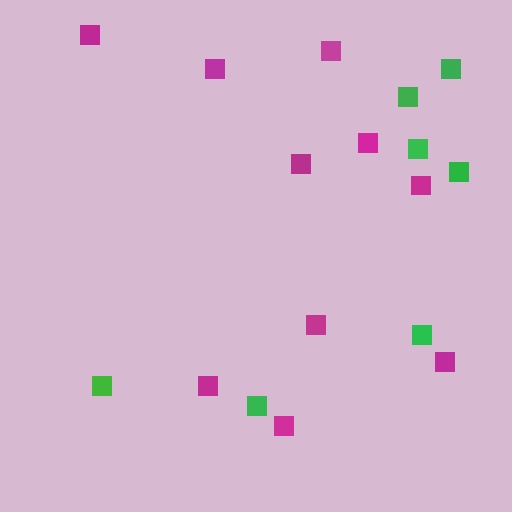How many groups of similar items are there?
There are 2 groups: one group of green squares (7) and one group of magenta squares (10).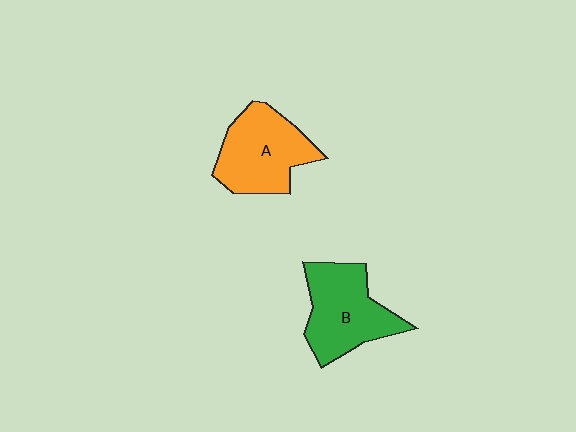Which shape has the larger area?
Shape B (green).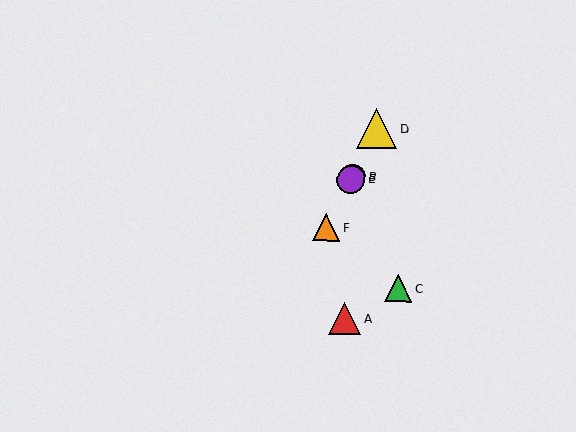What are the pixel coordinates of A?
Object A is at (345, 319).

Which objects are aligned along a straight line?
Objects B, D, E, F are aligned along a straight line.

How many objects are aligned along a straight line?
4 objects (B, D, E, F) are aligned along a straight line.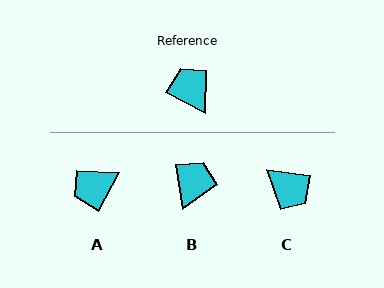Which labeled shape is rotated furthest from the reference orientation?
C, about 159 degrees away.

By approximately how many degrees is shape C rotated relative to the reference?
Approximately 159 degrees clockwise.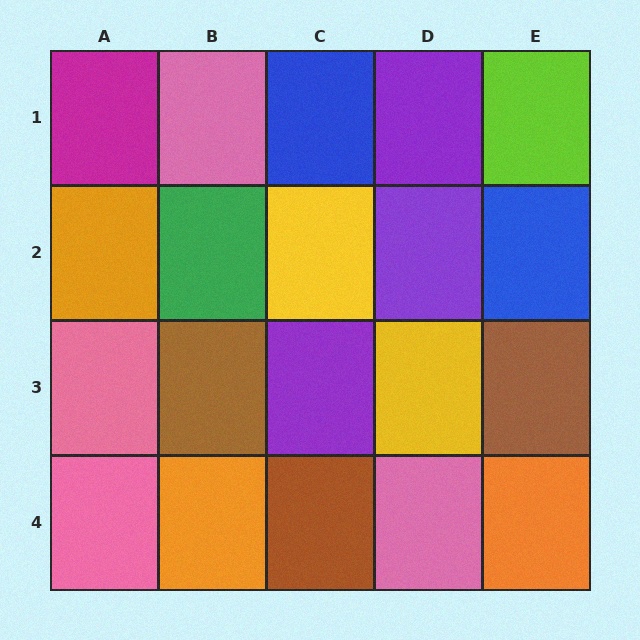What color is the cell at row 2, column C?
Yellow.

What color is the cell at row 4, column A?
Pink.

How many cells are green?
1 cell is green.